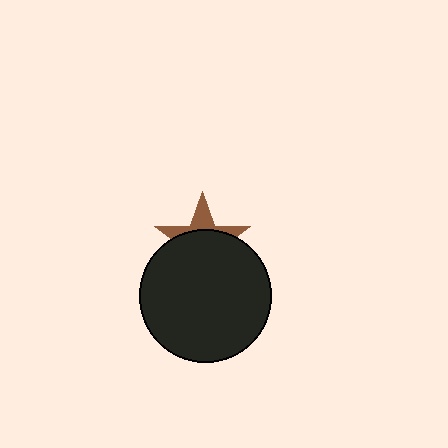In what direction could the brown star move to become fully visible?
The brown star could move up. That would shift it out from behind the black circle entirely.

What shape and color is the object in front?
The object in front is a black circle.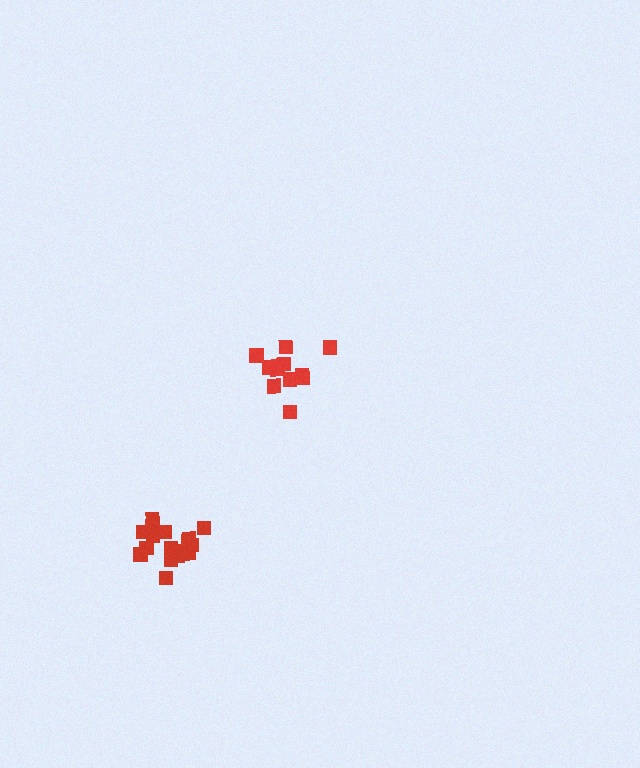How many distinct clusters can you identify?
There are 2 distinct clusters.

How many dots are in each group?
Group 1: 17 dots, Group 2: 13 dots (30 total).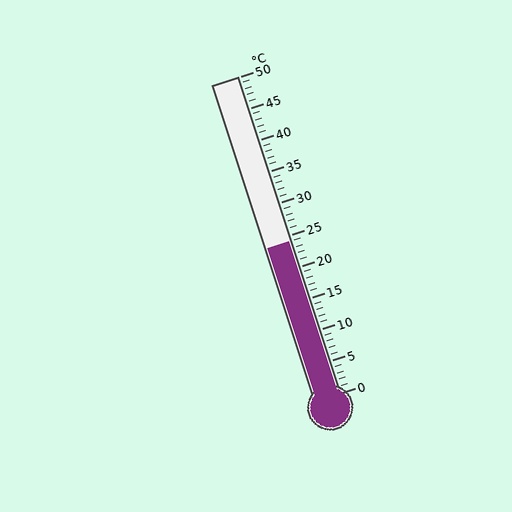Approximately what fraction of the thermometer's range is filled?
The thermometer is filled to approximately 50% of its range.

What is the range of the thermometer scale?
The thermometer scale ranges from 0°C to 50°C.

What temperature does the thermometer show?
The thermometer shows approximately 24°C.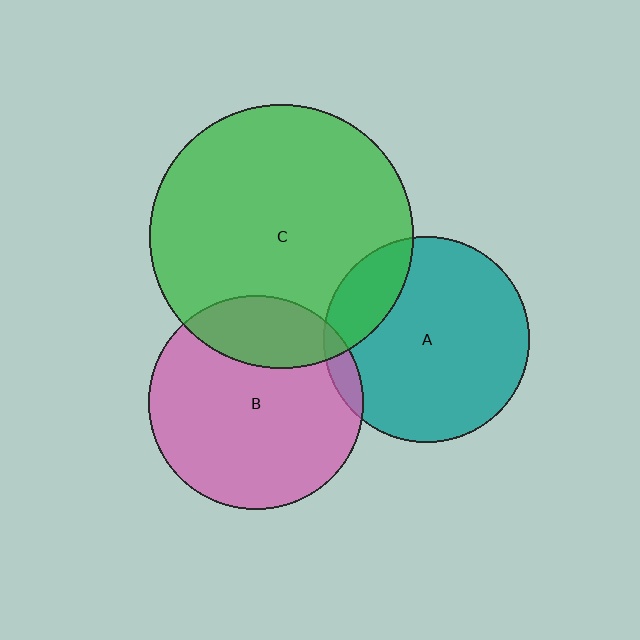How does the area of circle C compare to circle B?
Approximately 1.5 times.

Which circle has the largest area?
Circle C (green).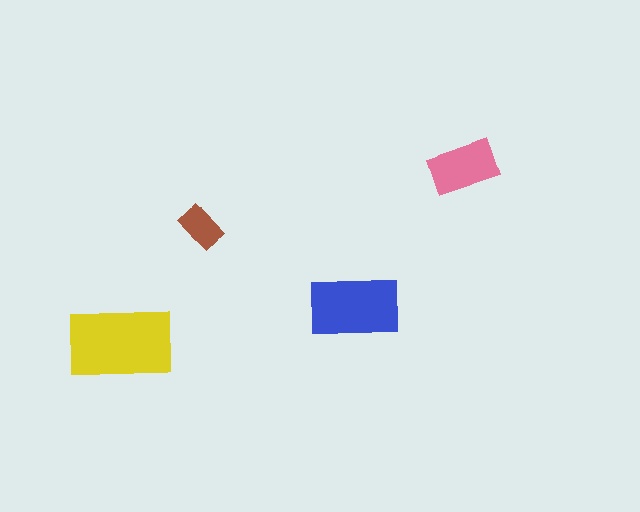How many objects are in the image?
There are 4 objects in the image.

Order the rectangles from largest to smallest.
the yellow one, the blue one, the pink one, the brown one.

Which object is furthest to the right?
The pink rectangle is rightmost.